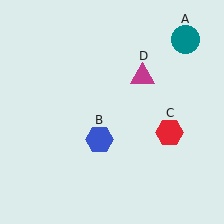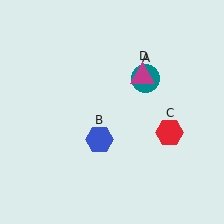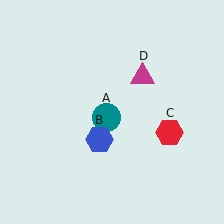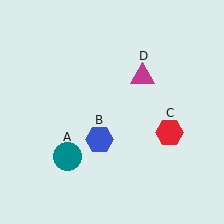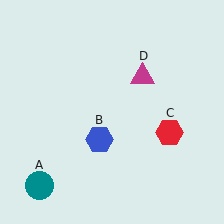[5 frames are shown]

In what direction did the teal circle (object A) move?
The teal circle (object A) moved down and to the left.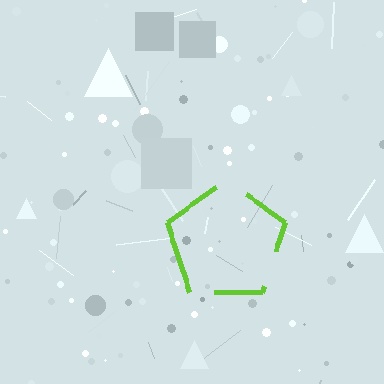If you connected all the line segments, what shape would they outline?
They would outline a pentagon.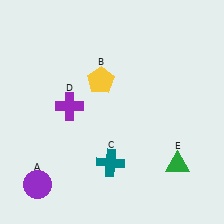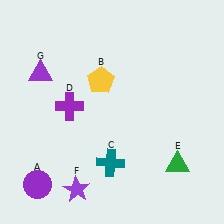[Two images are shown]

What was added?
A purple star (F), a purple triangle (G) were added in Image 2.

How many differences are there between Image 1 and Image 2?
There are 2 differences between the two images.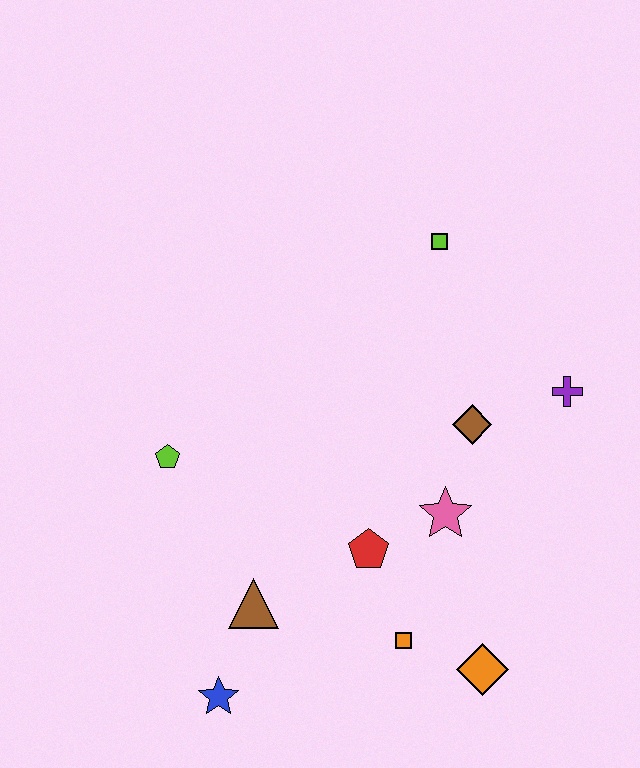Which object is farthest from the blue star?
The lime square is farthest from the blue star.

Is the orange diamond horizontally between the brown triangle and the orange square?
No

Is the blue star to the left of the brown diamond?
Yes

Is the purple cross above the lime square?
No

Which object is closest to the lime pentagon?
The brown triangle is closest to the lime pentagon.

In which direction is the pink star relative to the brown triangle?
The pink star is to the right of the brown triangle.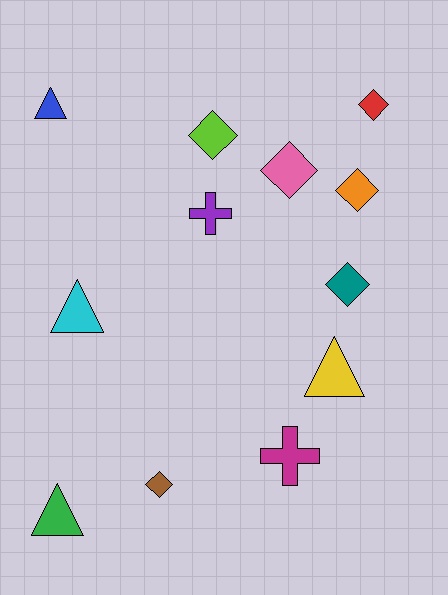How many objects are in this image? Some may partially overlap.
There are 12 objects.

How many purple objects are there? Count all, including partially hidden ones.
There is 1 purple object.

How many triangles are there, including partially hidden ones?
There are 4 triangles.